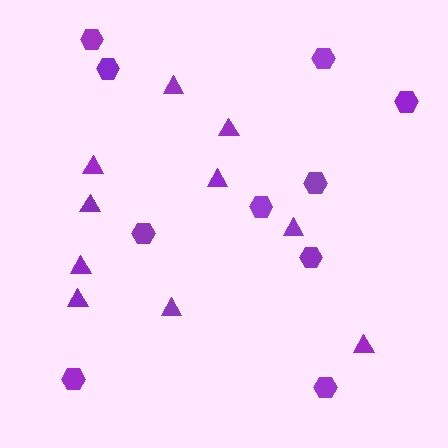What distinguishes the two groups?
There are 2 groups: one group of hexagons (10) and one group of triangles (10).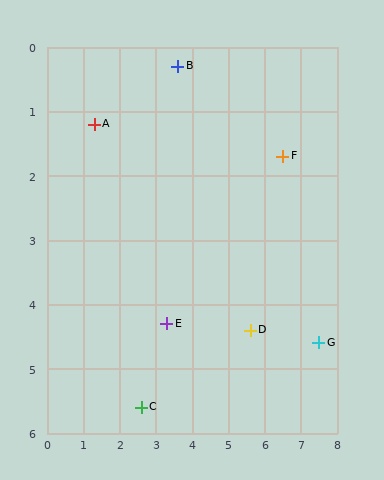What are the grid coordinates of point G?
Point G is at approximately (7.5, 4.6).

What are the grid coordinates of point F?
Point F is at approximately (6.5, 1.7).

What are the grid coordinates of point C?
Point C is at approximately (2.6, 5.6).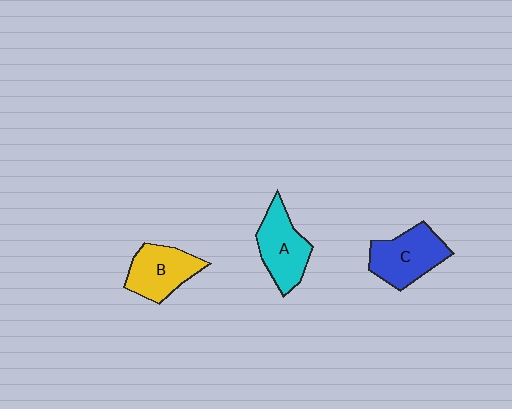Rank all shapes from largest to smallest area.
From largest to smallest: C (blue), A (cyan), B (yellow).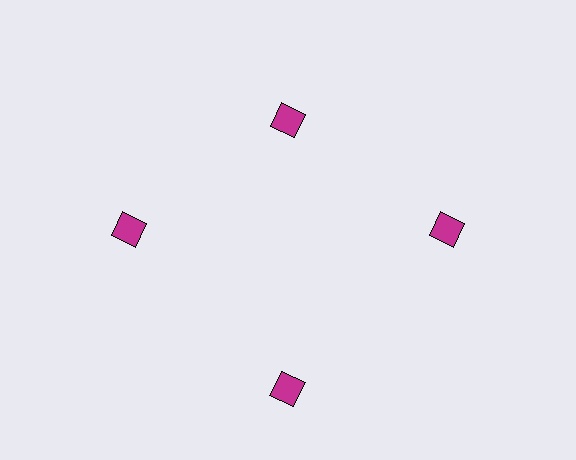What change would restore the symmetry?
The symmetry would be restored by moving it outward, back onto the ring so that all 4 squares sit at equal angles and equal distance from the center.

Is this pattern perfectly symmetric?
No. The 4 magenta squares are arranged in a ring, but one element near the 12 o'clock position is pulled inward toward the center, breaking the 4-fold rotational symmetry.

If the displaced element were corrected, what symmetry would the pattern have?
It would have 4-fold rotational symmetry — the pattern would map onto itself every 90 degrees.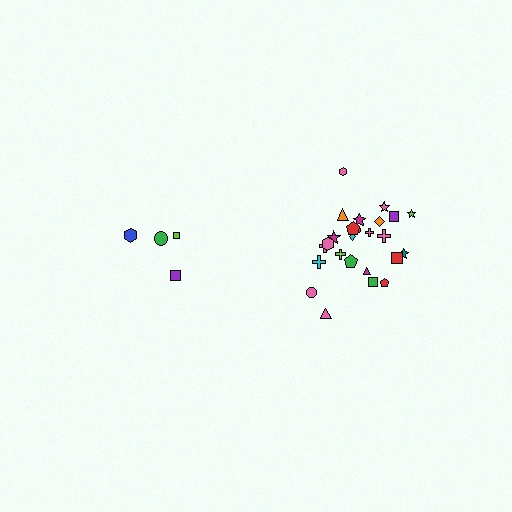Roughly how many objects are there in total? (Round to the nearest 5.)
Roughly 30 objects in total.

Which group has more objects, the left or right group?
The right group.